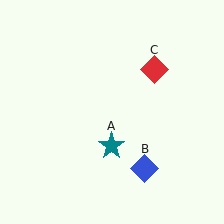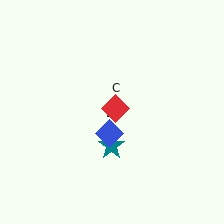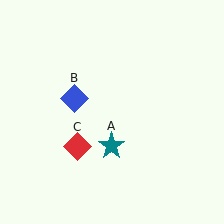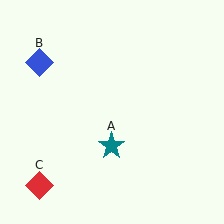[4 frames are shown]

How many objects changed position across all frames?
2 objects changed position: blue diamond (object B), red diamond (object C).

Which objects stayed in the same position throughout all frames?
Teal star (object A) remained stationary.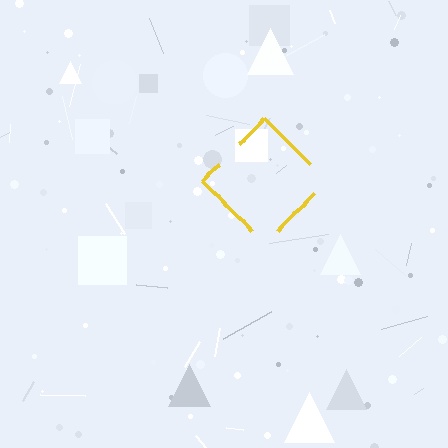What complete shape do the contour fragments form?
The contour fragments form a diamond.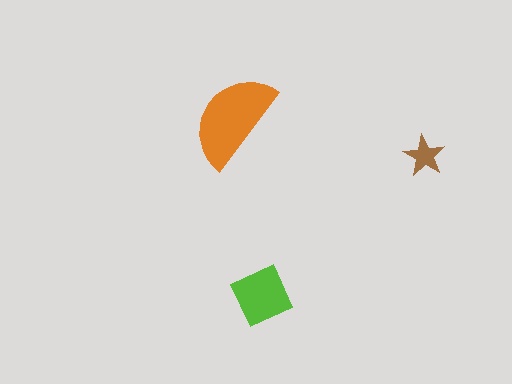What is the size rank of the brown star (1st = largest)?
3rd.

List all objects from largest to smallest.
The orange semicircle, the lime diamond, the brown star.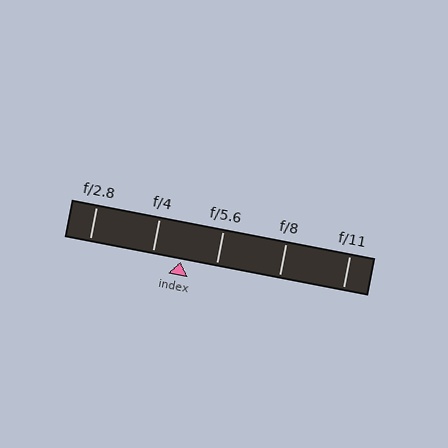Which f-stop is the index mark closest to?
The index mark is closest to f/4.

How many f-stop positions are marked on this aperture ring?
There are 5 f-stop positions marked.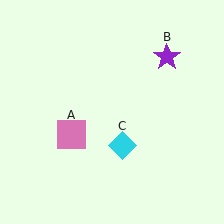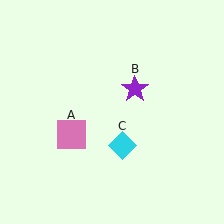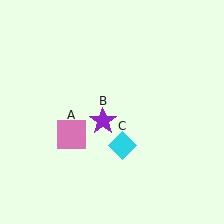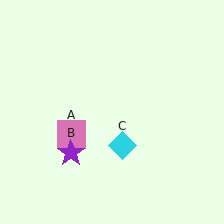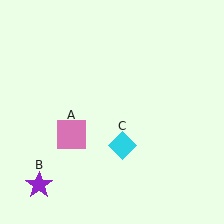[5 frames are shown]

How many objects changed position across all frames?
1 object changed position: purple star (object B).